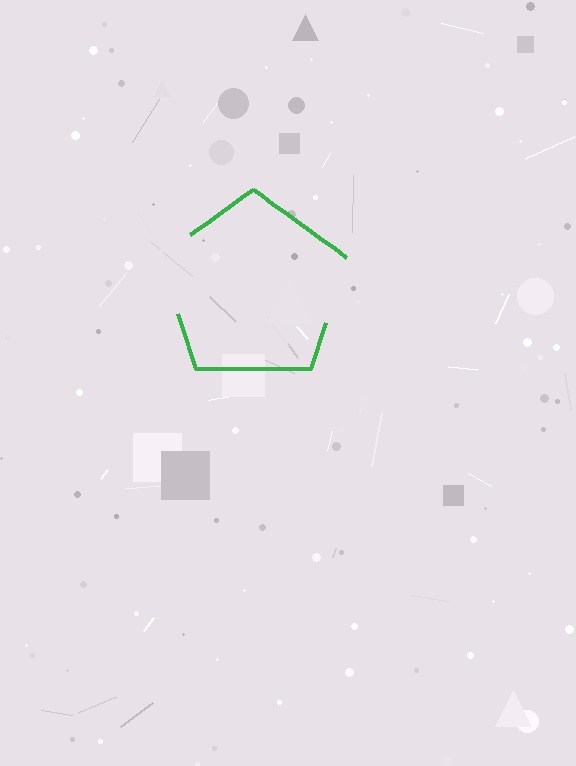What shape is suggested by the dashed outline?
The dashed outline suggests a pentagon.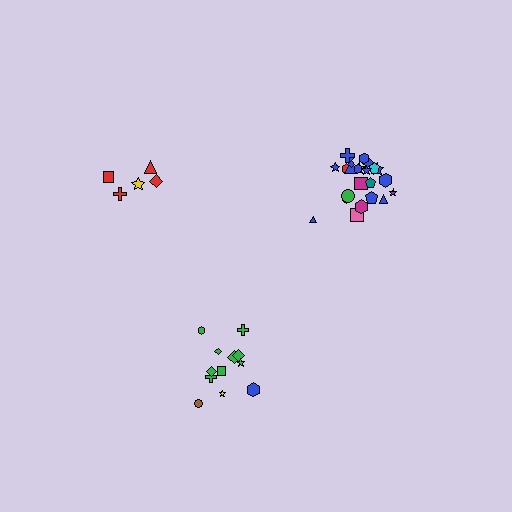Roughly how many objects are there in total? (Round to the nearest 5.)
Roughly 40 objects in total.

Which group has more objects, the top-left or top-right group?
The top-right group.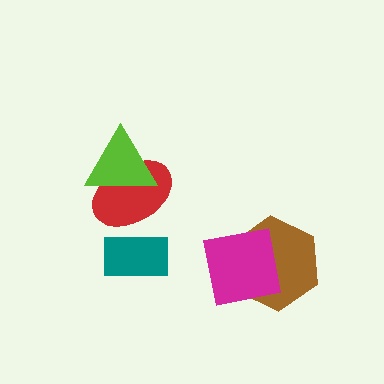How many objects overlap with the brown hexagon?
1 object overlaps with the brown hexagon.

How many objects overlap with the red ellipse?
2 objects overlap with the red ellipse.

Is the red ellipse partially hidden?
Yes, it is partially covered by another shape.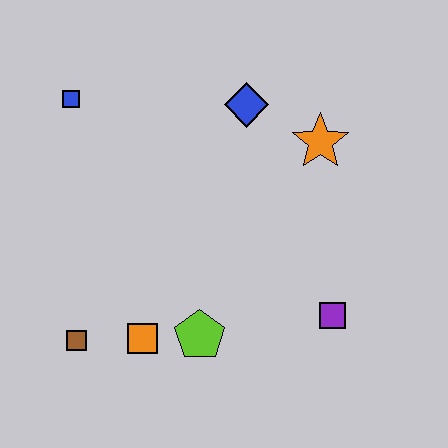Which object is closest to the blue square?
The blue diamond is closest to the blue square.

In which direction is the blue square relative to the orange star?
The blue square is to the left of the orange star.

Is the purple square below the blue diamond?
Yes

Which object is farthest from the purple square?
The blue square is farthest from the purple square.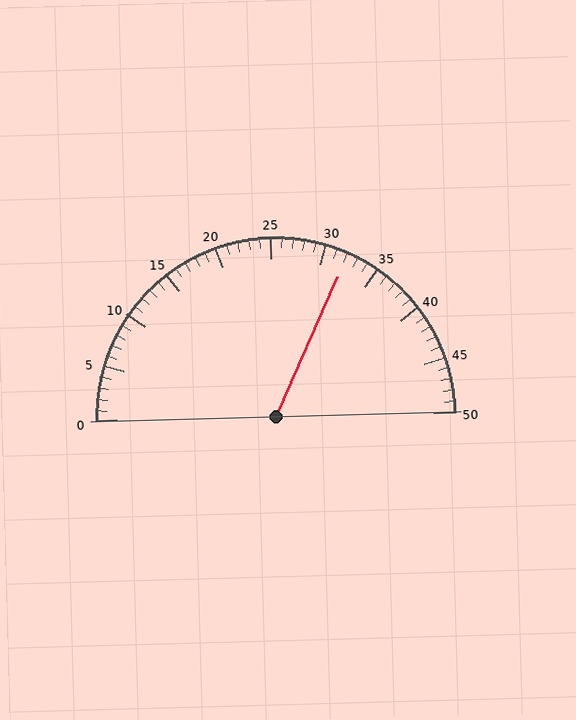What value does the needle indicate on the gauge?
The needle indicates approximately 32.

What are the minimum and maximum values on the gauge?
The gauge ranges from 0 to 50.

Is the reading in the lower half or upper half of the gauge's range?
The reading is in the upper half of the range (0 to 50).